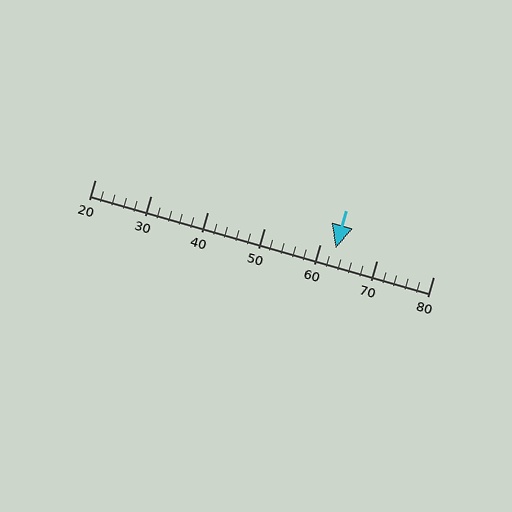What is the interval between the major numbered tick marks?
The major tick marks are spaced 10 units apart.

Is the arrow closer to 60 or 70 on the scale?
The arrow is closer to 60.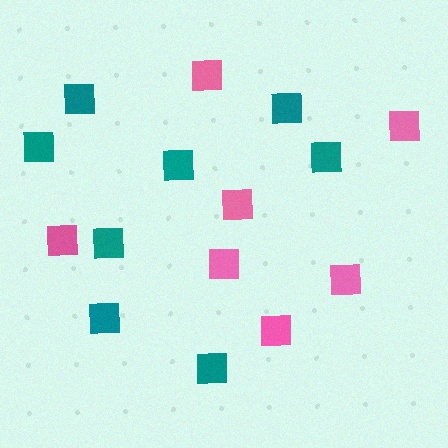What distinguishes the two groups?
There are 2 groups: one group of pink squares (7) and one group of teal squares (8).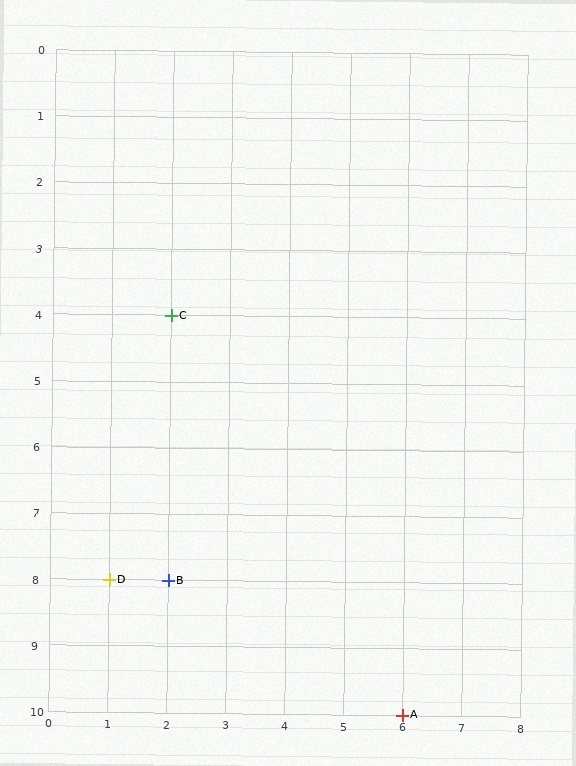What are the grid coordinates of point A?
Point A is at grid coordinates (6, 10).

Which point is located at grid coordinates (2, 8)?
Point B is at (2, 8).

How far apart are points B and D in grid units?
Points B and D are 1 column apart.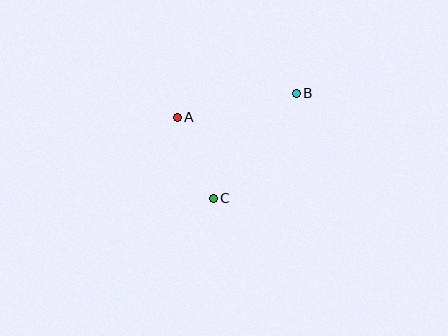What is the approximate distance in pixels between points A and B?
The distance between A and B is approximately 122 pixels.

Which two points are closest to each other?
Points A and C are closest to each other.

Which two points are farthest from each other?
Points B and C are farthest from each other.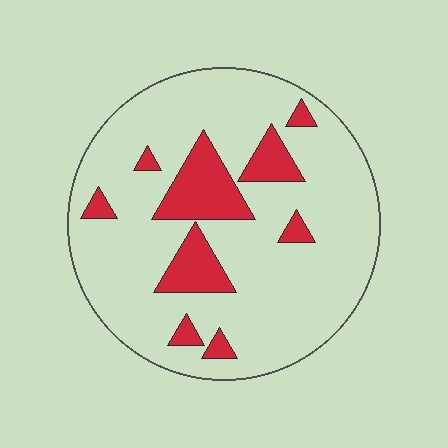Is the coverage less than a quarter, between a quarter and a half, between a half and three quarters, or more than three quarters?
Less than a quarter.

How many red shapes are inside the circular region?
9.